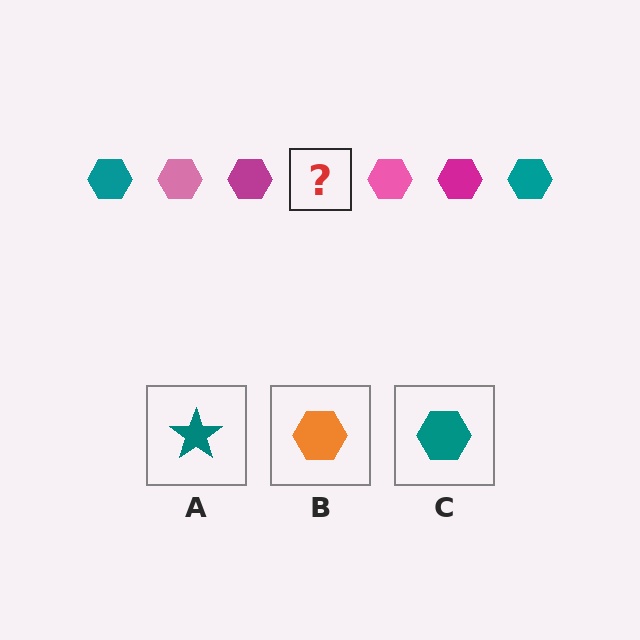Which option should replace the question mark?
Option C.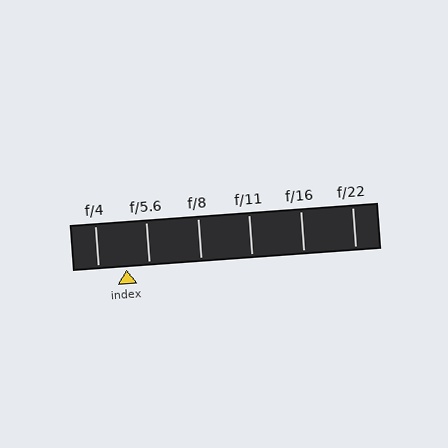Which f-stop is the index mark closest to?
The index mark is closest to f/5.6.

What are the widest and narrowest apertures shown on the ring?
The widest aperture shown is f/4 and the narrowest is f/22.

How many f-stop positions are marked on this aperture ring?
There are 6 f-stop positions marked.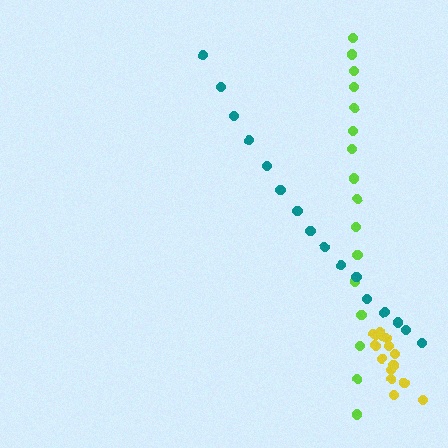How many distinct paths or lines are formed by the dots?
There are 3 distinct paths.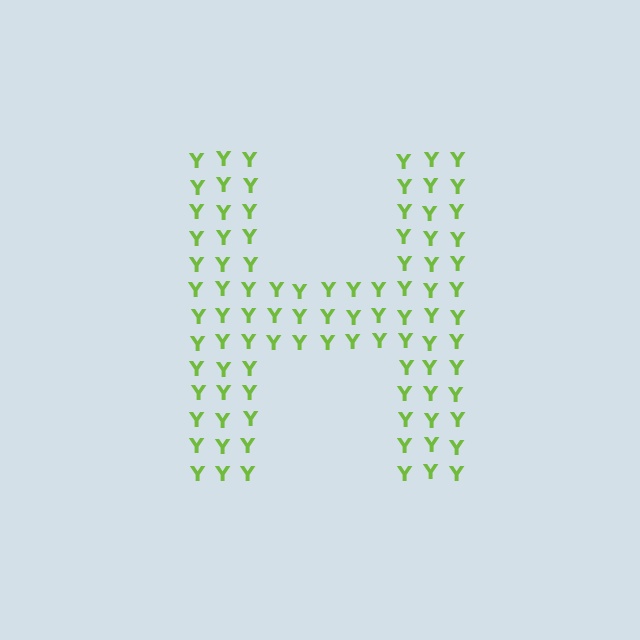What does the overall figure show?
The overall figure shows the letter H.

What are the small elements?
The small elements are letter Y's.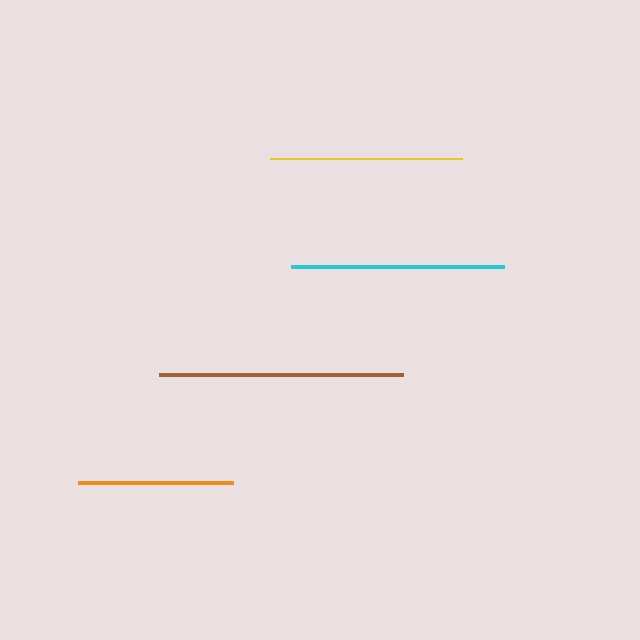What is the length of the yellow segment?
The yellow segment is approximately 192 pixels long.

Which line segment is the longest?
The brown line is the longest at approximately 244 pixels.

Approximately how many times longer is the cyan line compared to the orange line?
The cyan line is approximately 1.4 times the length of the orange line.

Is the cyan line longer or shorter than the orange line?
The cyan line is longer than the orange line.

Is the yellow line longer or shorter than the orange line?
The yellow line is longer than the orange line.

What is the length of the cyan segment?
The cyan segment is approximately 213 pixels long.